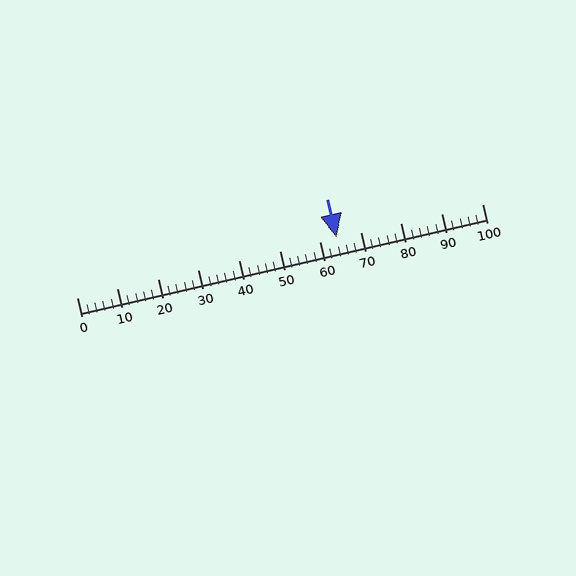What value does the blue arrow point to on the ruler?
The blue arrow points to approximately 64.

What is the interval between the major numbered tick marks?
The major tick marks are spaced 10 units apart.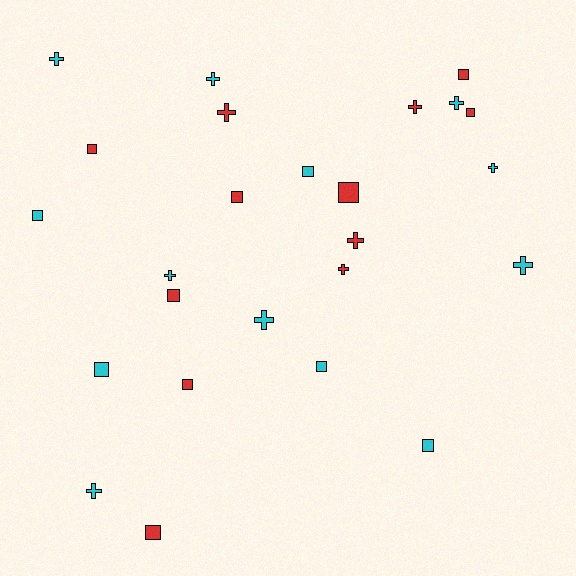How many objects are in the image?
There are 25 objects.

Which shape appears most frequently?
Square, with 13 objects.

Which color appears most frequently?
Cyan, with 13 objects.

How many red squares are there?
There are 8 red squares.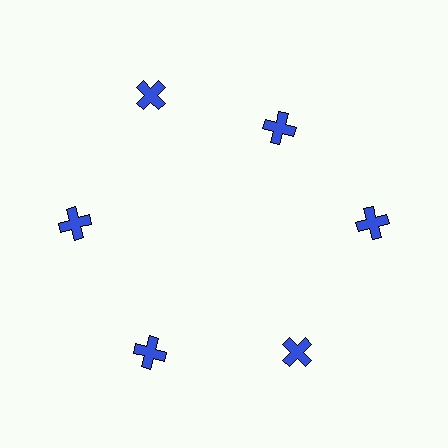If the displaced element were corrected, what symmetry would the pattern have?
It would have 6-fold rotational symmetry — the pattern would map onto itself every 60 degrees.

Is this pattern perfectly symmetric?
No. The 6 blue crosses are arranged in a ring, but one element near the 1 o'clock position is pulled inward toward the center, breaking the 6-fold rotational symmetry.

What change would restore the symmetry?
The symmetry would be restored by moving it outward, back onto the ring so that all 6 crosses sit at equal angles and equal distance from the center.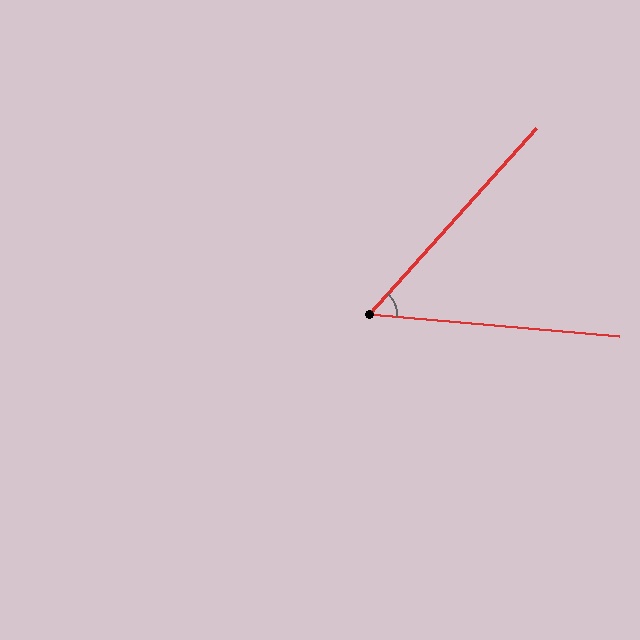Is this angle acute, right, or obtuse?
It is acute.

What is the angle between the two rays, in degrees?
Approximately 53 degrees.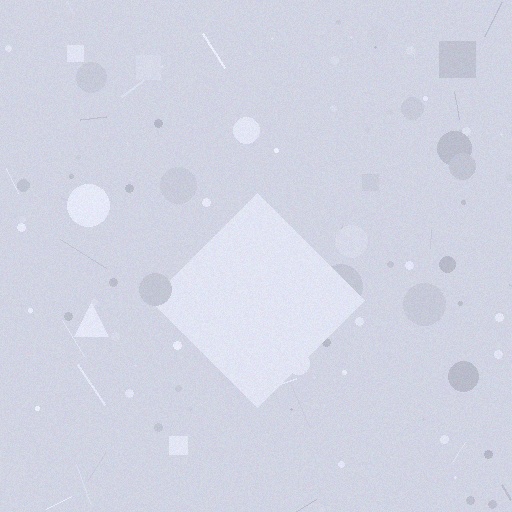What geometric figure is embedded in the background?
A diamond is embedded in the background.